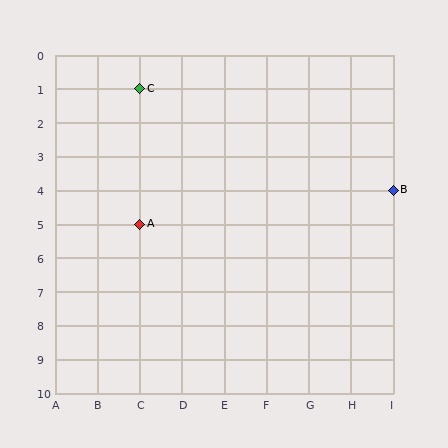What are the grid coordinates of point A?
Point A is at grid coordinates (C, 5).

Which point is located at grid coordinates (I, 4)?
Point B is at (I, 4).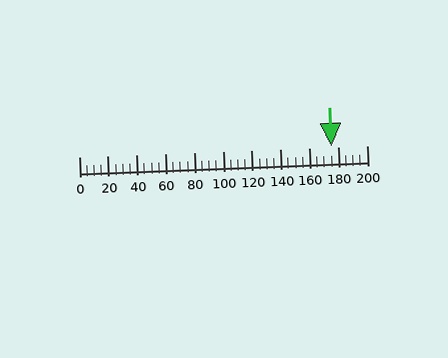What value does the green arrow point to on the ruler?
The green arrow points to approximately 175.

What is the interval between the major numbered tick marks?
The major tick marks are spaced 20 units apart.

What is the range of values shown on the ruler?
The ruler shows values from 0 to 200.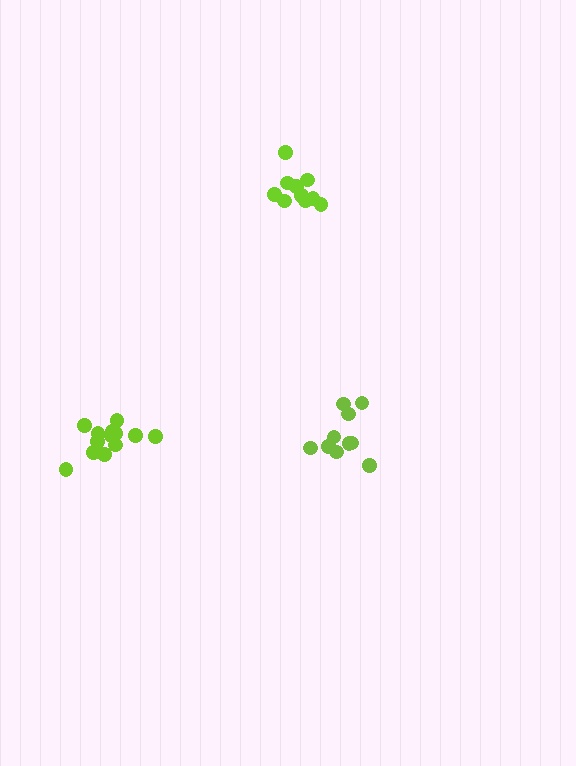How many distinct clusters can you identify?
There are 3 distinct clusters.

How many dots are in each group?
Group 1: 10 dots, Group 2: 13 dots, Group 3: 10 dots (33 total).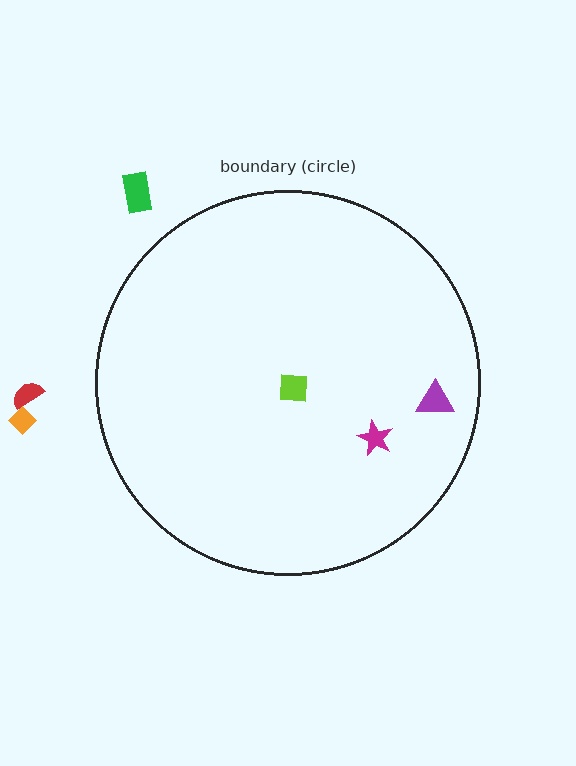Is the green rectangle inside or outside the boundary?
Outside.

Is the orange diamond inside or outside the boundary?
Outside.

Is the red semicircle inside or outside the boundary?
Outside.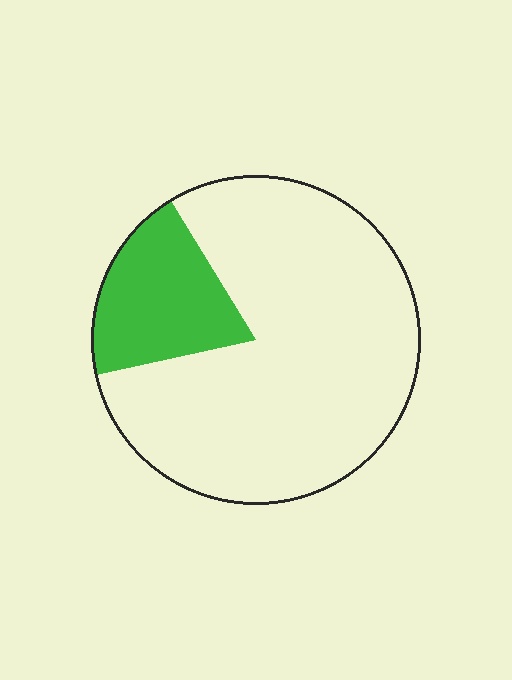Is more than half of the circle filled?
No.